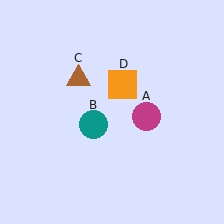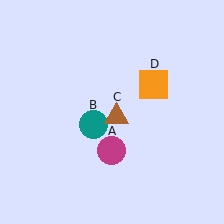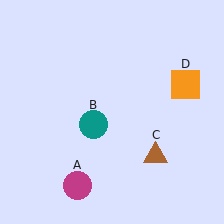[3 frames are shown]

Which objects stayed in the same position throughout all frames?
Teal circle (object B) remained stationary.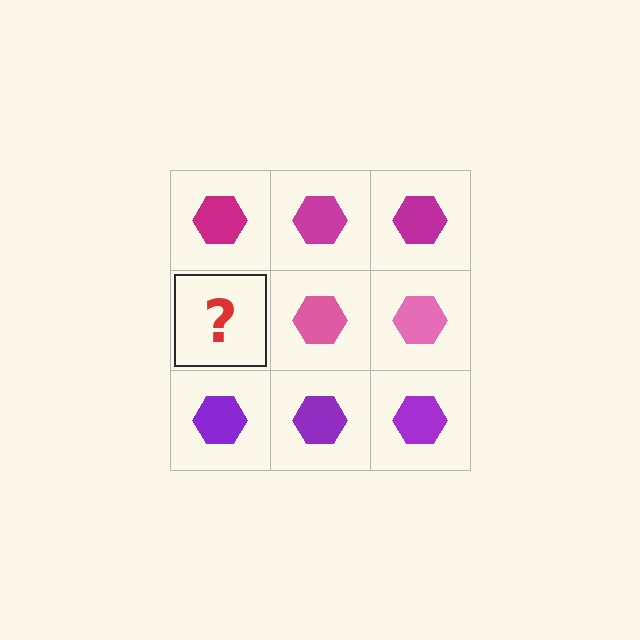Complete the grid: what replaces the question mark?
The question mark should be replaced with a pink hexagon.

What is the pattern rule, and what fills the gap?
The rule is that each row has a consistent color. The gap should be filled with a pink hexagon.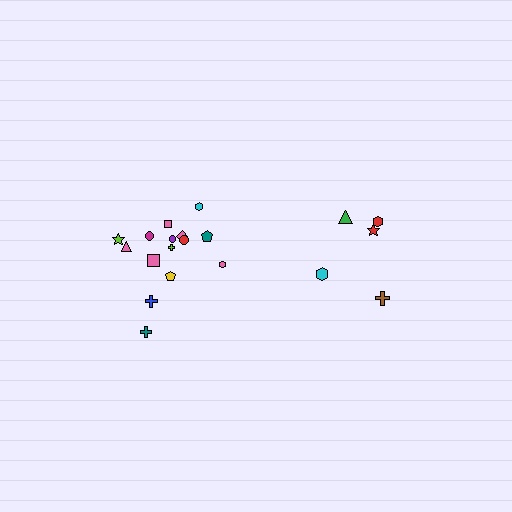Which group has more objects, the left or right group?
The left group.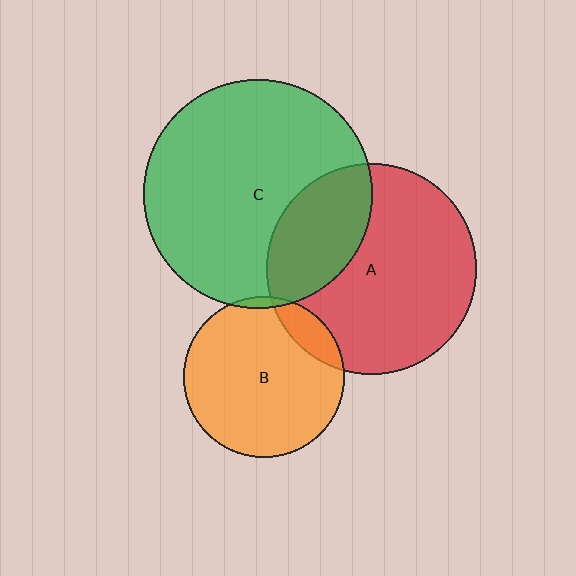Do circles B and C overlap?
Yes.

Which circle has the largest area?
Circle C (green).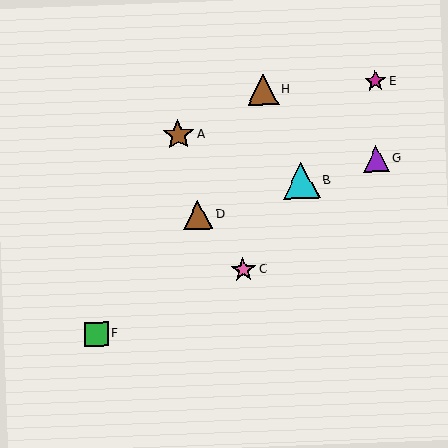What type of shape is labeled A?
Shape A is a brown star.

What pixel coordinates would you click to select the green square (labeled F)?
Click at (96, 334) to select the green square F.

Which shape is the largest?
The cyan triangle (labeled B) is the largest.